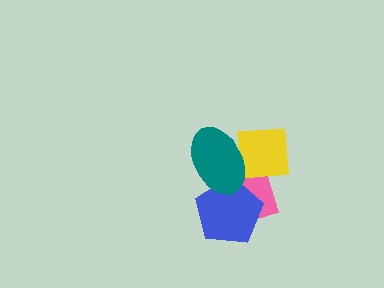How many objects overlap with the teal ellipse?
3 objects overlap with the teal ellipse.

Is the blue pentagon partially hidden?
Yes, it is partially covered by another shape.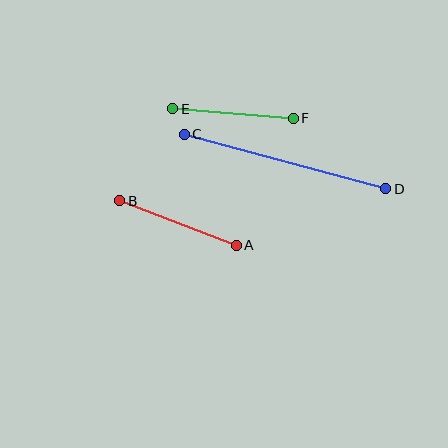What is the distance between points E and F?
The distance is approximately 121 pixels.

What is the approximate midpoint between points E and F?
The midpoint is at approximately (233, 114) pixels.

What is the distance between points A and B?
The distance is approximately 125 pixels.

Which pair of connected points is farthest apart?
Points C and D are farthest apart.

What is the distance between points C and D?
The distance is approximately 208 pixels.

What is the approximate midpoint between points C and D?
The midpoint is at approximately (285, 162) pixels.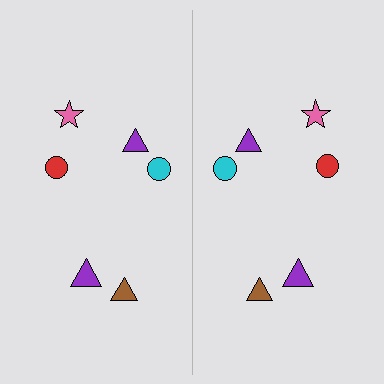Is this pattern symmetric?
Yes, this pattern has bilateral (reflection) symmetry.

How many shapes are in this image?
There are 12 shapes in this image.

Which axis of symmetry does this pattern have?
The pattern has a vertical axis of symmetry running through the center of the image.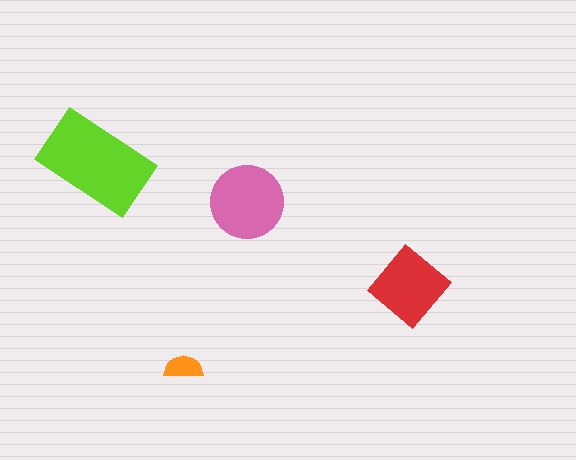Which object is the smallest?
The orange semicircle.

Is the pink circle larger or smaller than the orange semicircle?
Larger.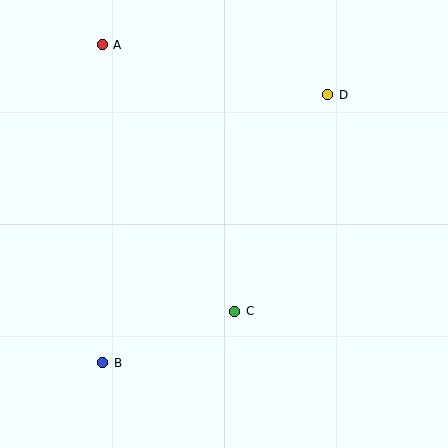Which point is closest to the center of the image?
Point C at (235, 311) is closest to the center.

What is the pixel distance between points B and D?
The distance between B and D is 350 pixels.